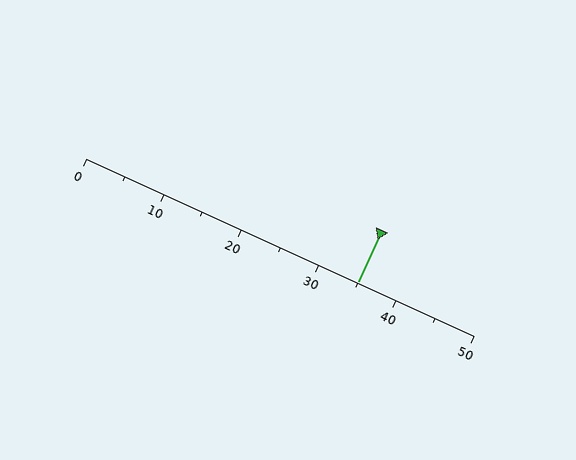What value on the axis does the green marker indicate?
The marker indicates approximately 35.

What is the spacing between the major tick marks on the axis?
The major ticks are spaced 10 apart.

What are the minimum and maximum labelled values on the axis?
The axis runs from 0 to 50.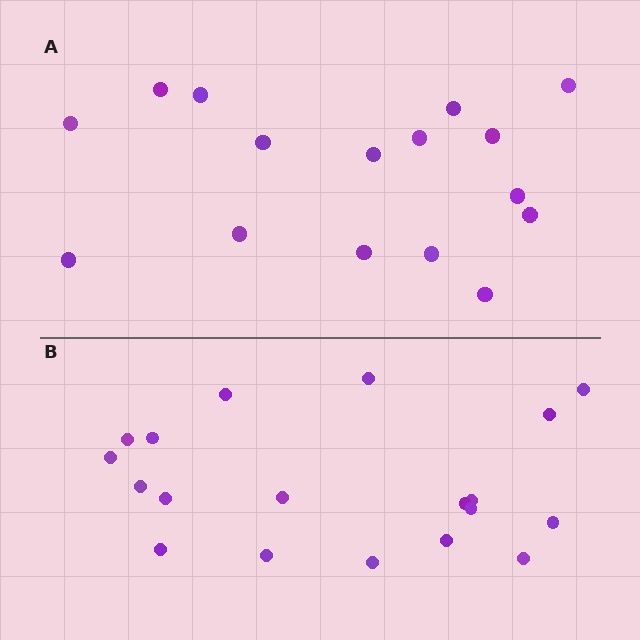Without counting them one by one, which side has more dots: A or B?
Region B (the bottom region) has more dots.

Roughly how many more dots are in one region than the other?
Region B has just a few more — roughly 2 or 3 more dots than region A.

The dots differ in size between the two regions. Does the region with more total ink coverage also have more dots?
No. Region A has more total ink coverage because its dots are larger, but region B actually contains more individual dots. Total area can be misleading — the number of items is what matters here.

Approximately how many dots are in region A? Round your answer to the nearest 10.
About 20 dots. (The exact count is 16, which rounds to 20.)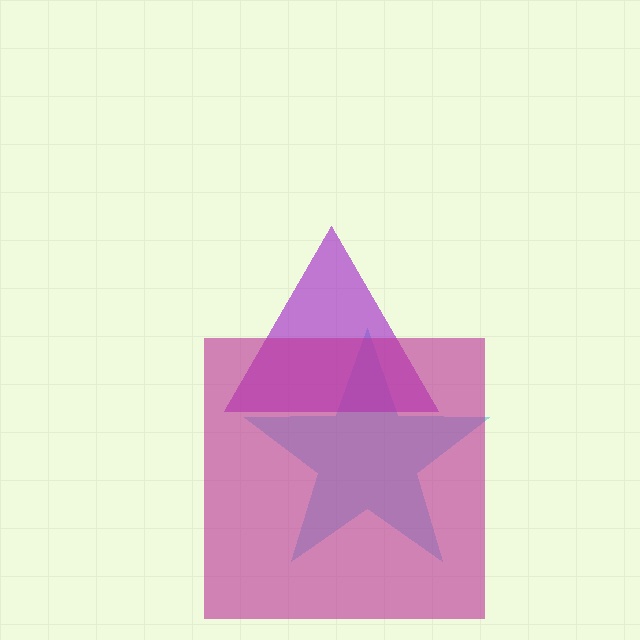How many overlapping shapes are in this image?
There are 3 overlapping shapes in the image.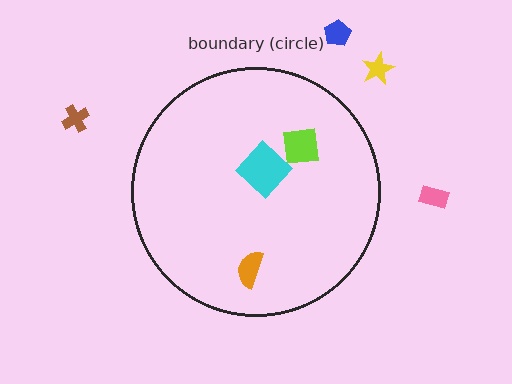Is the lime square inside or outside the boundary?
Inside.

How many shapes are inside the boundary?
3 inside, 4 outside.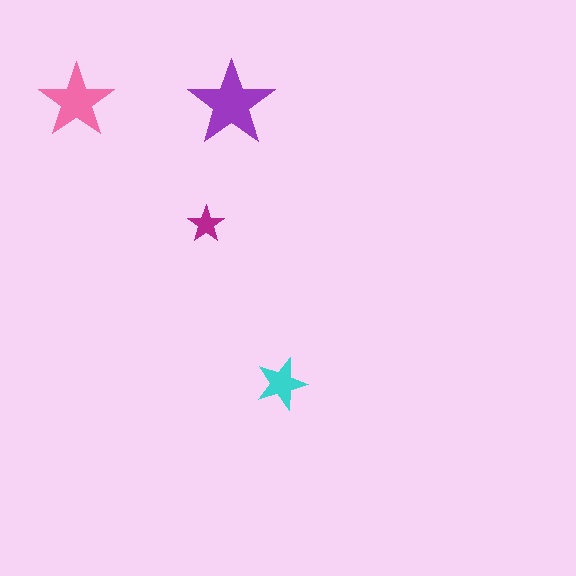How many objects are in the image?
There are 4 objects in the image.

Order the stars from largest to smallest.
the purple one, the pink one, the cyan one, the magenta one.